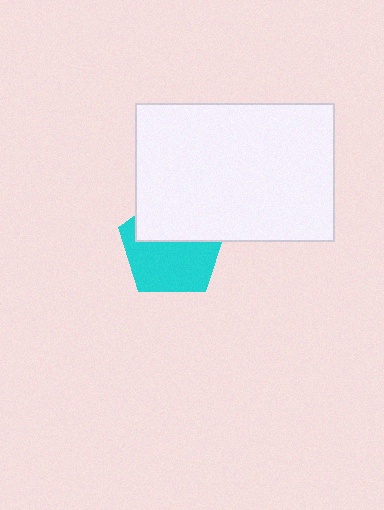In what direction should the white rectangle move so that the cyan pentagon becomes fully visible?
The white rectangle should move up. That is the shortest direction to clear the overlap and leave the cyan pentagon fully visible.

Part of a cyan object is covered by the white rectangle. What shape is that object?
It is a pentagon.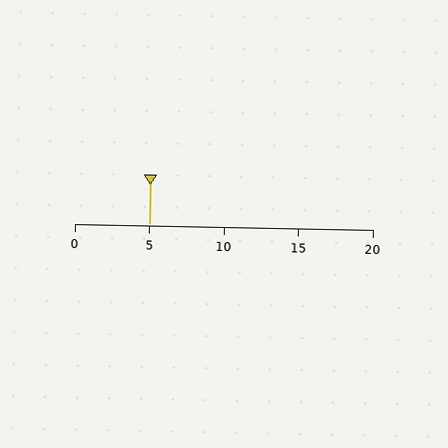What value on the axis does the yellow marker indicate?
The marker indicates approximately 5.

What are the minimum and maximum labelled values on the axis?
The axis runs from 0 to 20.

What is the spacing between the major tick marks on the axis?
The major ticks are spaced 5 apart.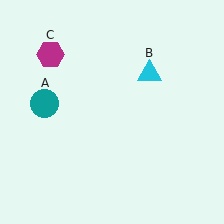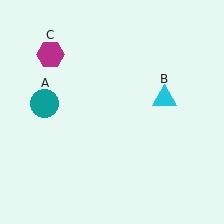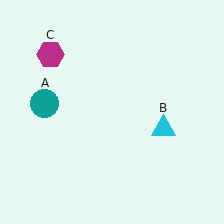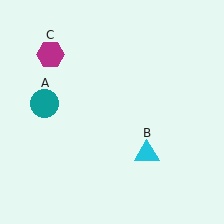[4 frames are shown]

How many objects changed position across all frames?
1 object changed position: cyan triangle (object B).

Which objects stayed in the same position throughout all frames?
Teal circle (object A) and magenta hexagon (object C) remained stationary.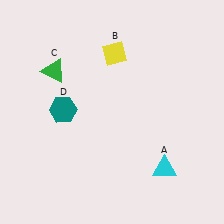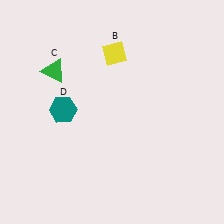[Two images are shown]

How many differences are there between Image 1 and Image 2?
There is 1 difference between the two images.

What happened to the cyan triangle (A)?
The cyan triangle (A) was removed in Image 2. It was in the bottom-right area of Image 1.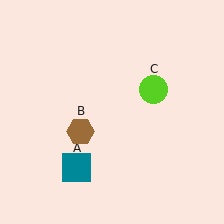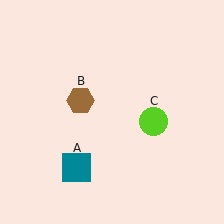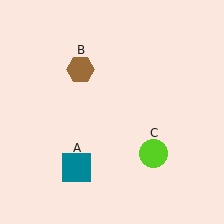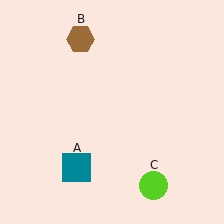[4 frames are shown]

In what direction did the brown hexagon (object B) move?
The brown hexagon (object B) moved up.